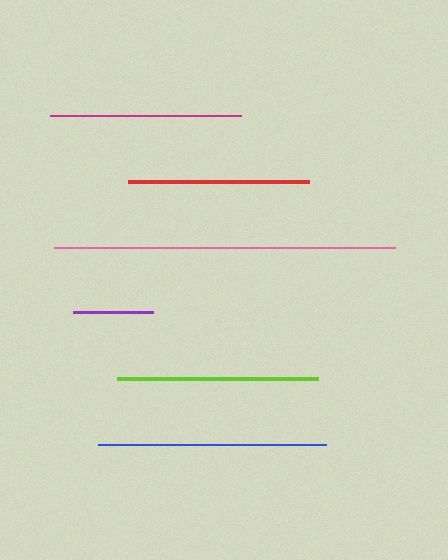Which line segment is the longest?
The pink line is the longest at approximately 341 pixels.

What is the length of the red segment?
The red segment is approximately 181 pixels long.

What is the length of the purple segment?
The purple segment is approximately 81 pixels long.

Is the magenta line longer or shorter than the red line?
The magenta line is longer than the red line.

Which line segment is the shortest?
The purple line is the shortest at approximately 81 pixels.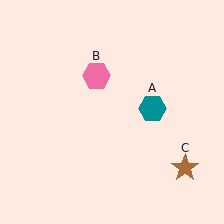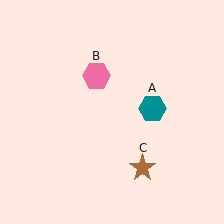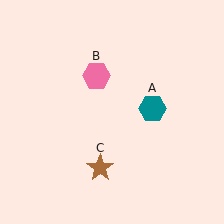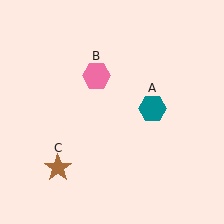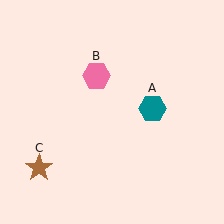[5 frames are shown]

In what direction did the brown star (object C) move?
The brown star (object C) moved left.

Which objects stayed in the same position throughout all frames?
Teal hexagon (object A) and pink hexagon (object B) remained stationary.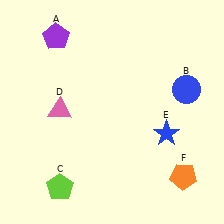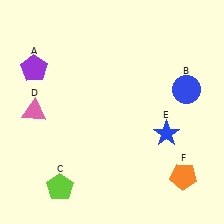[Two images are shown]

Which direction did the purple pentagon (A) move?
The purple pentagon (A) moved down.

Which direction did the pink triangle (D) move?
The pink triangle (D) moved left.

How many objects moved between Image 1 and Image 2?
2 objects moved between the two images.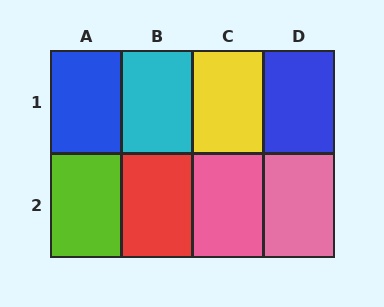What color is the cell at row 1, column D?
Blue.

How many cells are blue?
2 cells are blue.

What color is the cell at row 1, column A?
Blue.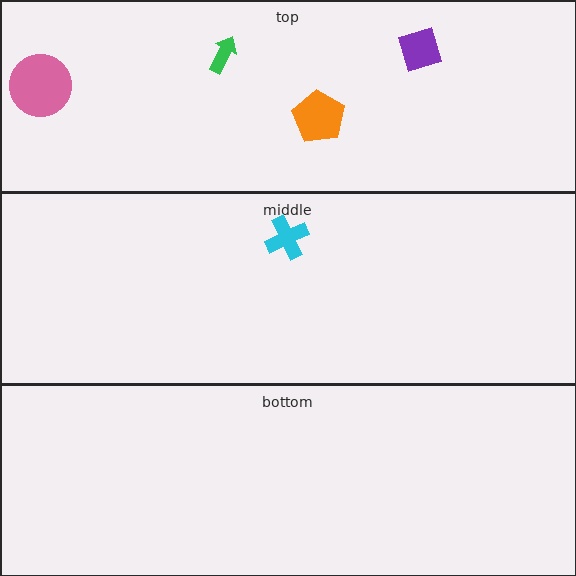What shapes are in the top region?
The orange pentagon, the pink circle, the green arrow, the purple diamond.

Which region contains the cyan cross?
The middle region.